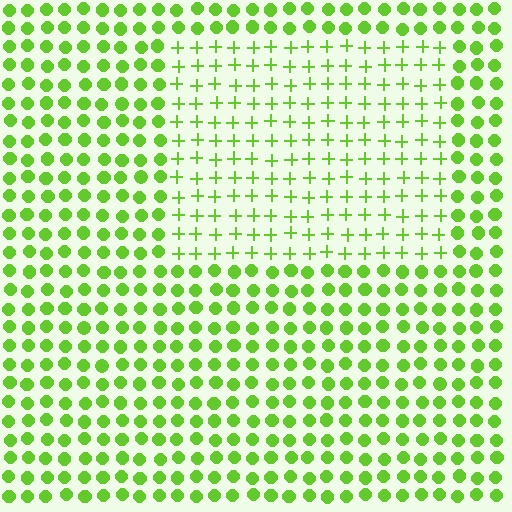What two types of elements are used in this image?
The image uses plus signs inside the rectangle region and circles outside it.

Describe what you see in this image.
The image is filled with small lime elements arranged in a uniform grid. A rectangle-shaped region contains plus signs, while the surrounding area contains circles. The boundary is defined purely by the change in element shape.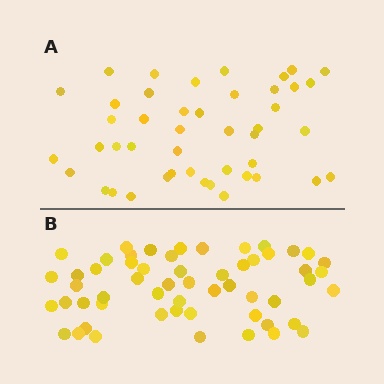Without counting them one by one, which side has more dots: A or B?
Region B (the bottom region) has more dots.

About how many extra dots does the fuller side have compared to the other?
Region B has roughly 12 or so more dots than region A.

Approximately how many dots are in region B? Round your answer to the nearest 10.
About 60 dots. (The exact count is 56, which rounds to 60.)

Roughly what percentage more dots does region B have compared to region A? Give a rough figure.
About 25% more.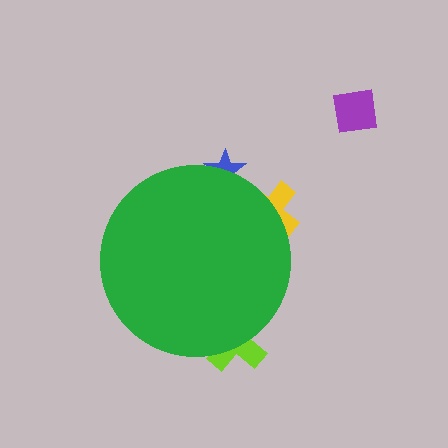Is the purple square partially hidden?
No, the purple square is fully visible.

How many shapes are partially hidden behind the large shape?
3 shapes are partially hidden.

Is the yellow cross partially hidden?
Yes, the yellow cross is partially hidden behind the green circle.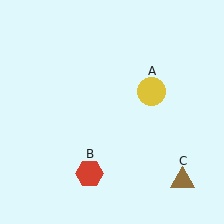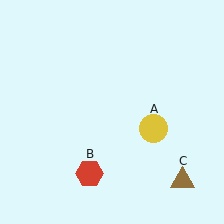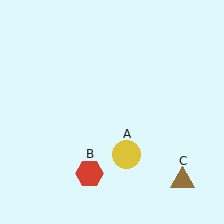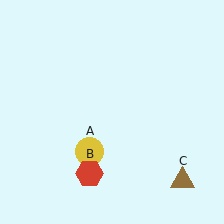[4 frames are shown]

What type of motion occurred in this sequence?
The yellow circle (object A) rotated clockwise around the center of the scene.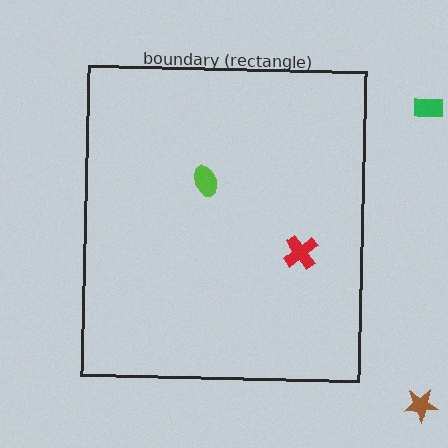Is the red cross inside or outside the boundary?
Inside.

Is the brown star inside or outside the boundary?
Outside.